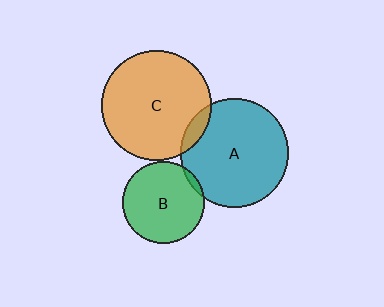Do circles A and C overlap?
Yes.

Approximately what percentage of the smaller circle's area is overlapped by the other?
Approximately 10%.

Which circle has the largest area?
Circle C (orange).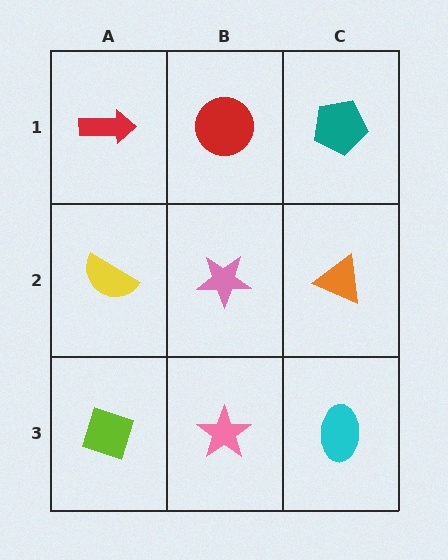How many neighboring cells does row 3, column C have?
2.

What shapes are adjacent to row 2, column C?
A teal pentagon (row 1, column C), a cyan ellipse (row 3, column C), a pink star (row 2, column B).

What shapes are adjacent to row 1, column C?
An orange triangle (row 2, column C), a red circle (row 1, column B).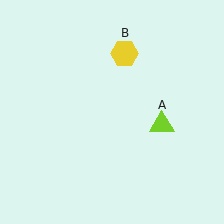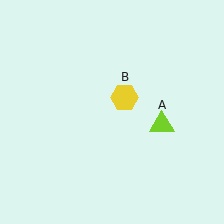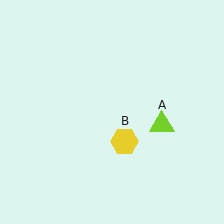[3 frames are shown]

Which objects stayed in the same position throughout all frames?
Lime triangle (object A) remained stationary.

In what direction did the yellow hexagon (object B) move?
The yellow hexagon (object B) moved down.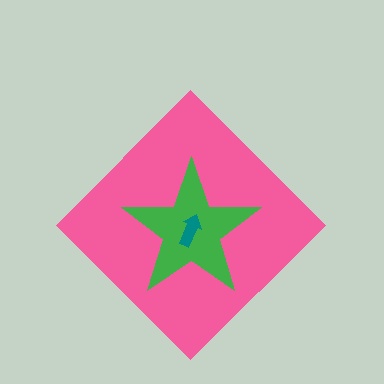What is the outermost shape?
The pink diamond.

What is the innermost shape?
The teal arrow.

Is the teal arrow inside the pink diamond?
Yes.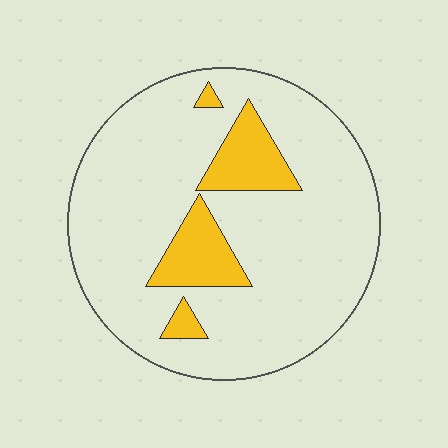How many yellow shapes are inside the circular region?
4.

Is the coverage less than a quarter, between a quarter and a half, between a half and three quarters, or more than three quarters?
Less than a quarter.